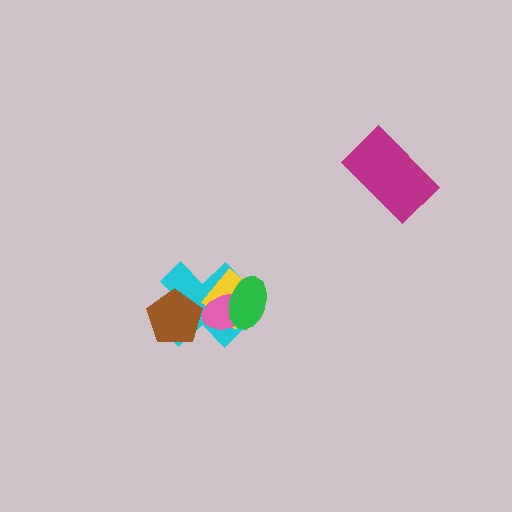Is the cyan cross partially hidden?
Yes, it is partially covered by another shape.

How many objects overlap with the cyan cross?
4 objects overlap with the cyan cross.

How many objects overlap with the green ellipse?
3 objects overlap with the green ellipse.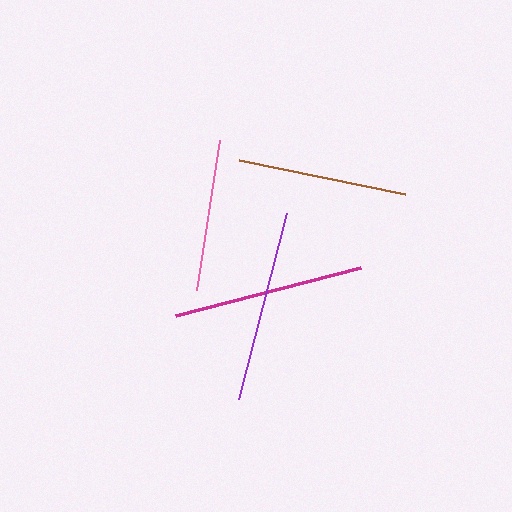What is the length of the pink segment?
The pink segment is approximately 151 pixels long.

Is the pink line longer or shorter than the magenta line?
The magenta line is longer than the pink line.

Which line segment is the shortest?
The pink line is the shortest at approximately 151 pixels.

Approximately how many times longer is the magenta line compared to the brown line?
The magenta line is approximately 1.1 times the length of the brown line.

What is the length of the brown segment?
The brown segment is approximately 170 pixels long.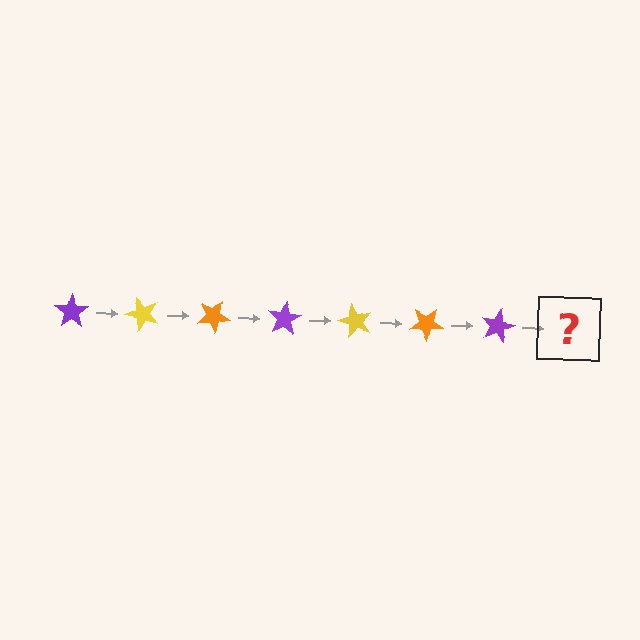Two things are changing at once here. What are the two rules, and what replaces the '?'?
The two rules are that it rotates 50 degrees each step and the color cycles through purple, yellow, and orange. The '?' should be a yellow star, rotated 350 degrees from the start.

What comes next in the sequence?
The next element should be a yellow star, rotated 350 degrees from the start.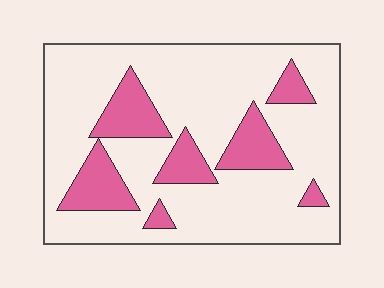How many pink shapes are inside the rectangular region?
7.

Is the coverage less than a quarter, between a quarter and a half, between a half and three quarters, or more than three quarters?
Less than a quarter.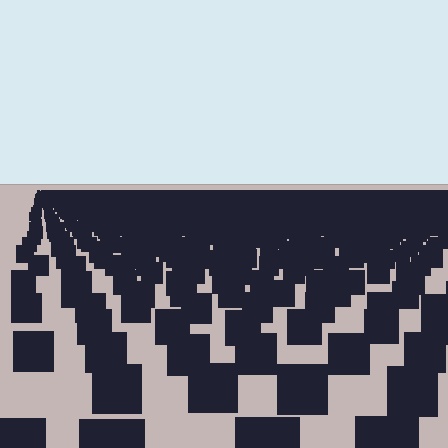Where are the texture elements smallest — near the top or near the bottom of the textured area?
Near the top.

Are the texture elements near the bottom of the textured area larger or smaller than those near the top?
Larger. Near the bottom, elements are closer to the viewer and appear at a bigger on-screen size.